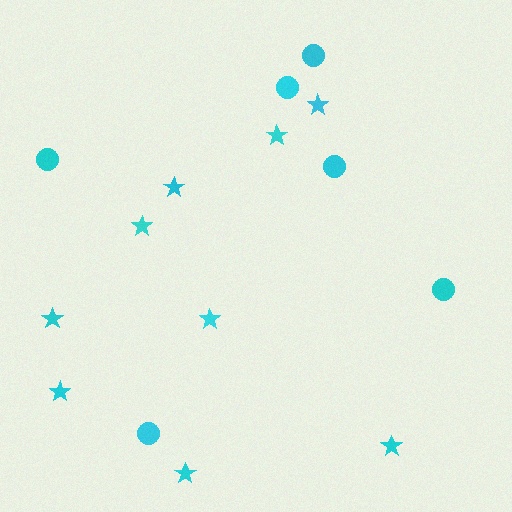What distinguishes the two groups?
There are 2 groups: one group of circles (6) and one group of stars (9).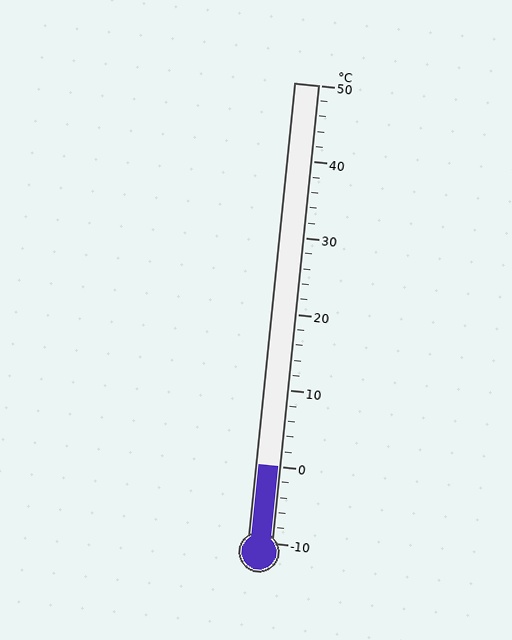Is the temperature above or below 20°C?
The temperature is below 20°C.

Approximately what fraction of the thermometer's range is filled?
The thermometer is filled to approximately 15% of its range.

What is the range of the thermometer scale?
The thermometer scale ranges from -10°C to 50°C.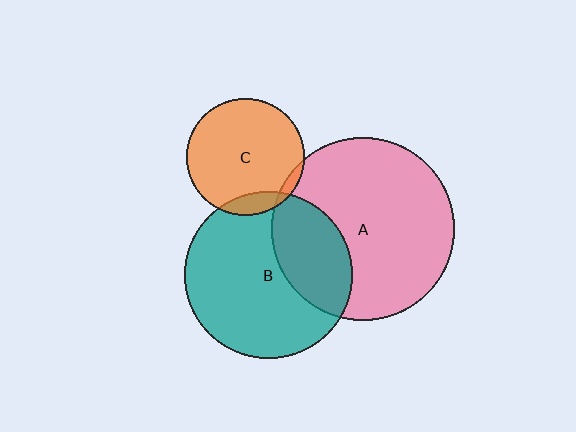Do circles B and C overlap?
Yes.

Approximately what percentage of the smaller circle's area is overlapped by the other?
Approximately 10%.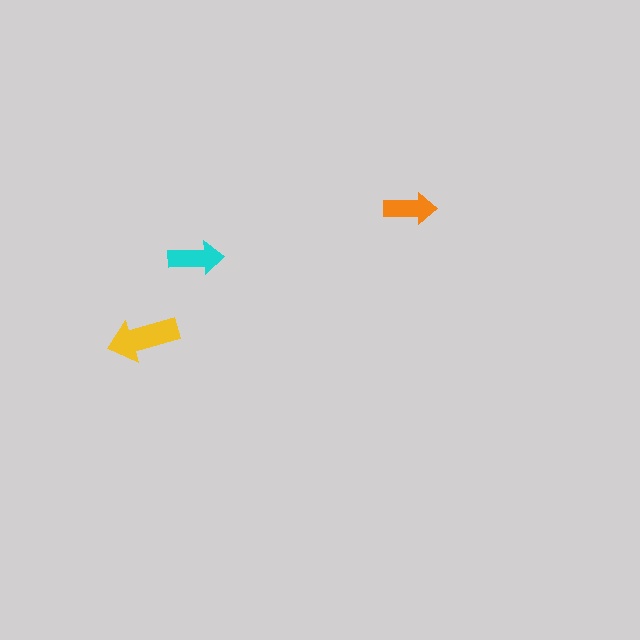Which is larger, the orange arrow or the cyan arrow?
The cyan one.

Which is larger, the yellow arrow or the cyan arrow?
The yellow one.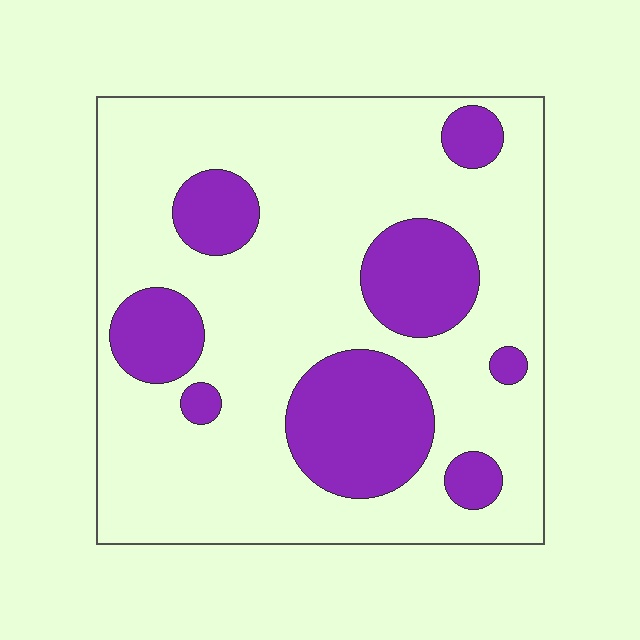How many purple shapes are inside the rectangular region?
8.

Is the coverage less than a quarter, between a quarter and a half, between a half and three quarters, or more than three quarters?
Between a quarter and a half.